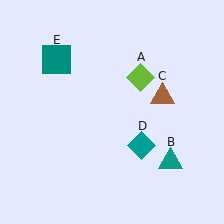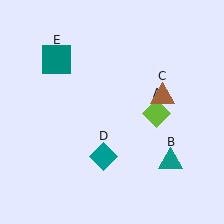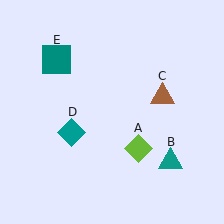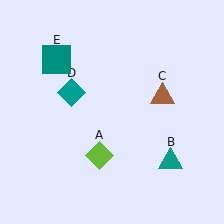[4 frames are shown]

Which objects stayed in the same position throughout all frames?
Teal triangle (object B) and brown triangle (object C) and teal square (object E) remained stationary.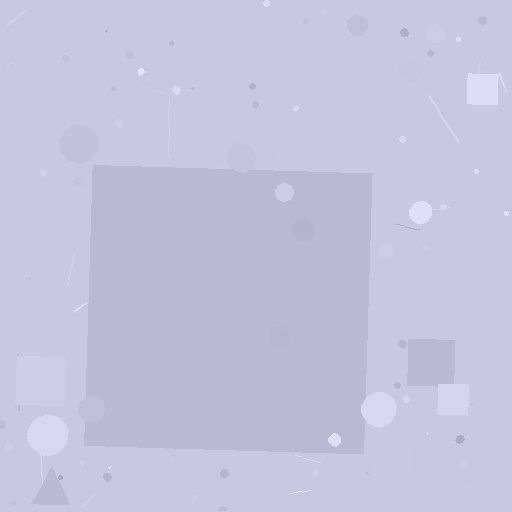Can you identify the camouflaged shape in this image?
The camouflaged shape is a square.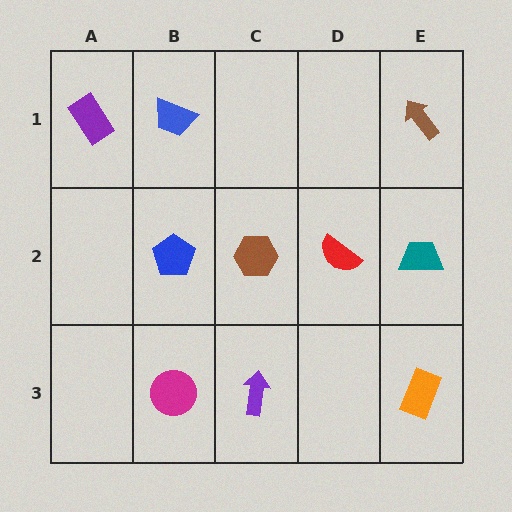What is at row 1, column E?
A brown arrow.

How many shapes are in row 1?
3 shapes.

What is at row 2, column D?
A red semicircle.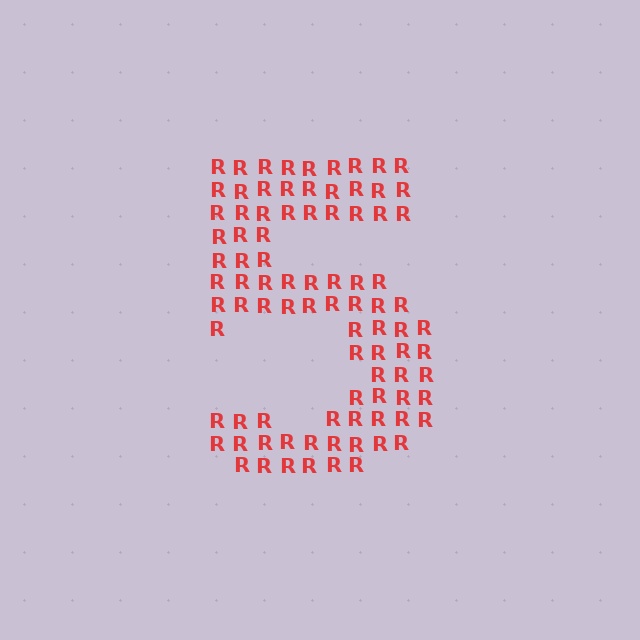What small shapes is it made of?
It is made of small letter R's.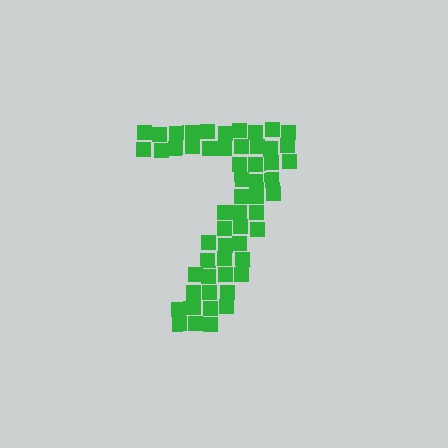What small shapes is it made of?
It is made of small squares.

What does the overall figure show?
The overall figure shows the digit 7.